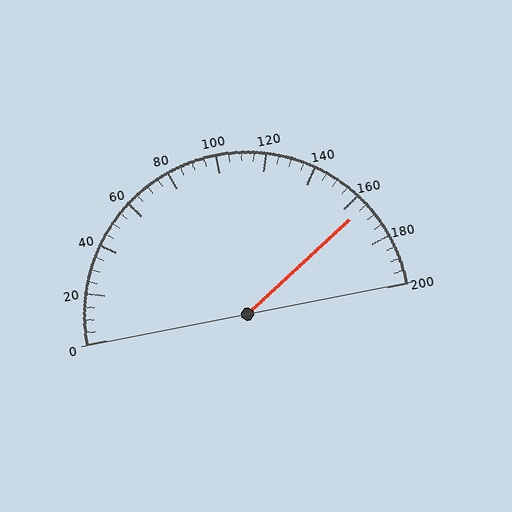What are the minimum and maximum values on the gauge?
The gauge ranges from 0 to 200.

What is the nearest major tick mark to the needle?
The nearest major tick mark is 160.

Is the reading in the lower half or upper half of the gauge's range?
The reading is in the upper half of the range (0 to 200).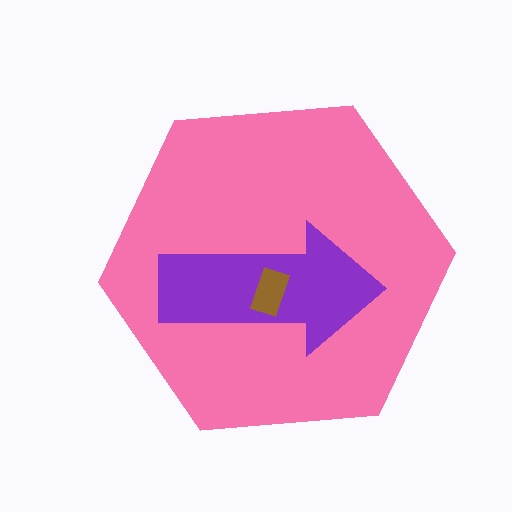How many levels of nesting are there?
3.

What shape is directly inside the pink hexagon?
The purple arrow.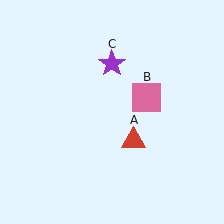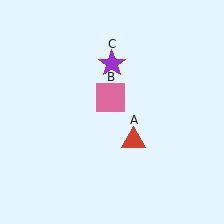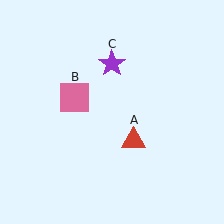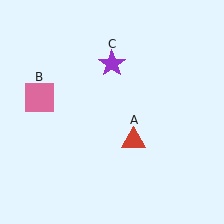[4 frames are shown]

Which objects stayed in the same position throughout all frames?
Red triangle (object A) and purple star (object C) remained stationary.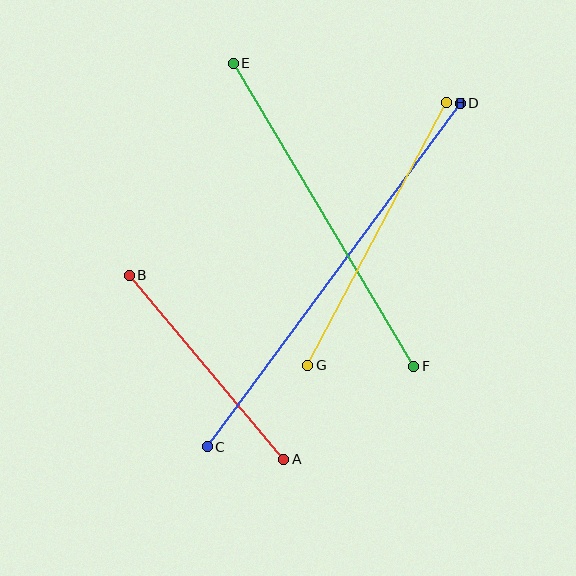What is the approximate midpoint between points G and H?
The midpoint is at approximately (377, 234) pixels.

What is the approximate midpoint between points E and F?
The midpoint is at approximately (324, 215) pixels.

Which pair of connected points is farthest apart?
Points C and D are farthest apart.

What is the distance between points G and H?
The distance is approximately 297 pixels.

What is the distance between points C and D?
The distance is approximately 427 pixels.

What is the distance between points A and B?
The distance is approximately 241 pixels.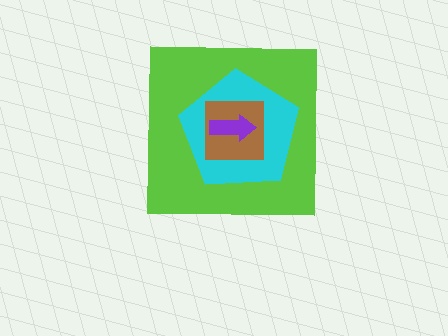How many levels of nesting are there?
4.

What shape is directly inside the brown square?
The purple arrow.